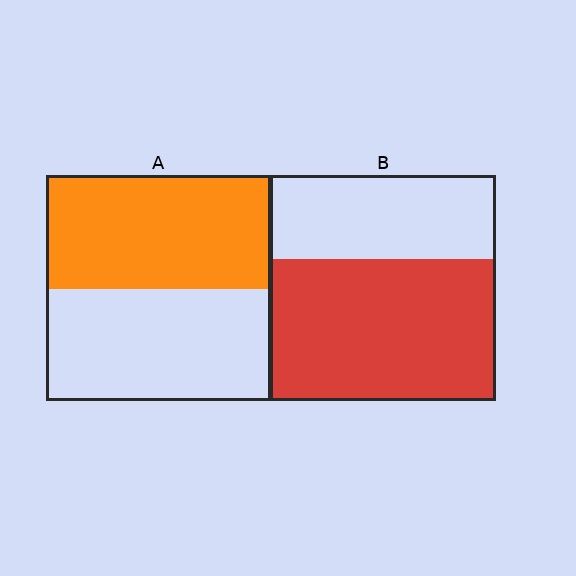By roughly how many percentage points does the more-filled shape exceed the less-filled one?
By roughly 10 percentage points (B over A).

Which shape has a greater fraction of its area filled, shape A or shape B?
Shape B.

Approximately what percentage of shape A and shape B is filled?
A is approximately 50% and B is approximately 65%.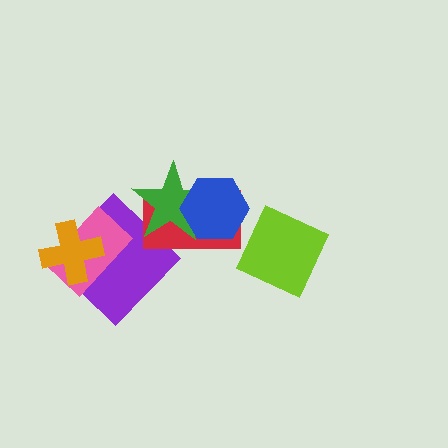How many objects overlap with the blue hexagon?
2 objects overlap with the blue hexagon.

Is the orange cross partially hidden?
No, no other shape covers it.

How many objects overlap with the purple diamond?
3 objects overlap with the purple diamond.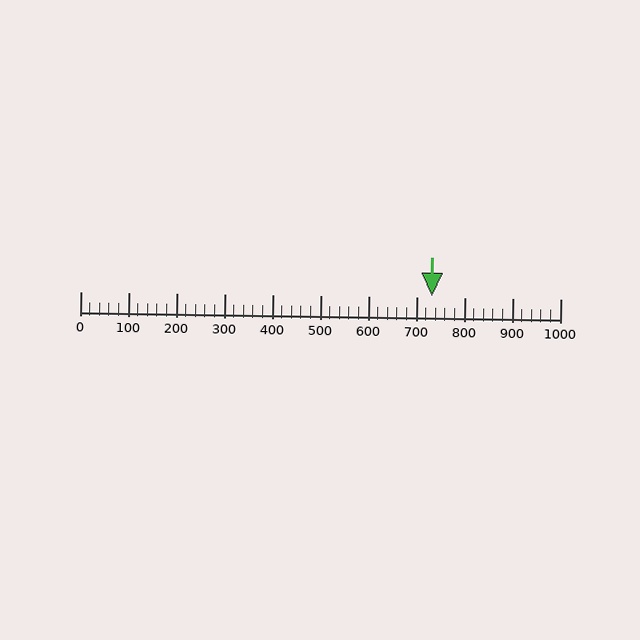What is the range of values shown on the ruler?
The ruler shows values from 0 to 1000.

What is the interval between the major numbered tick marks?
The major tick marks are spaced 100 units apart.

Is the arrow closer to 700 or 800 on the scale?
The arrow is closer to 700.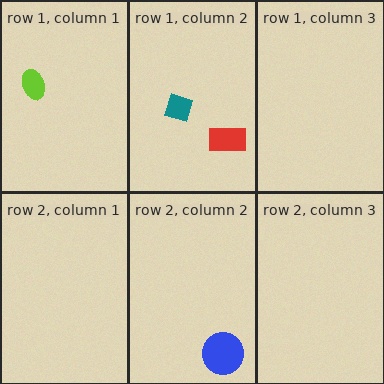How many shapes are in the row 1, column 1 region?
1.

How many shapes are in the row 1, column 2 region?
2.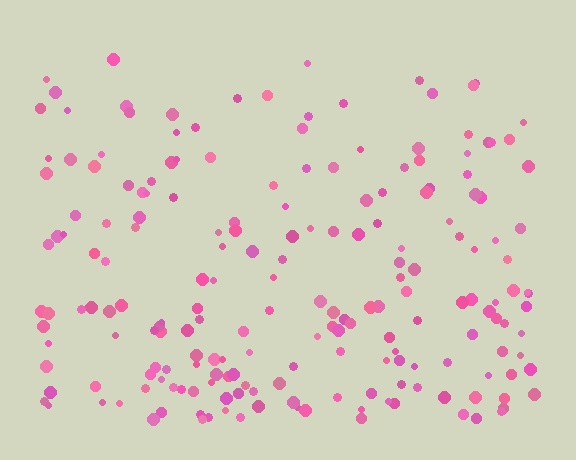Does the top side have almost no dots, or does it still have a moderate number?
Still a moderate number, just noticeably fewer than the bottom.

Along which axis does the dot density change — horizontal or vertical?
Vertical.